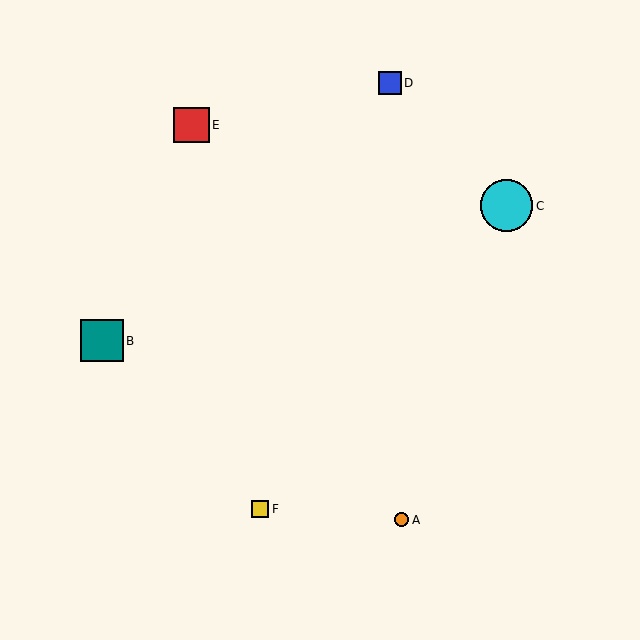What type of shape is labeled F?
Shape F is a yellow square.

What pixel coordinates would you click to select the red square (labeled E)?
Click at (191, 125) to select the red square E.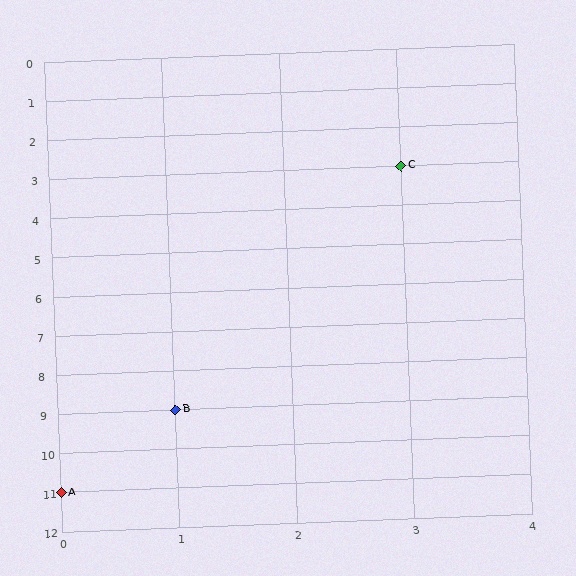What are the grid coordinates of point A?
Point A is at grid coordinates (0, 11).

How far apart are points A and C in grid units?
Points A and C are 3 columns and 8 rows apart (about 8.5 grid units diagonally).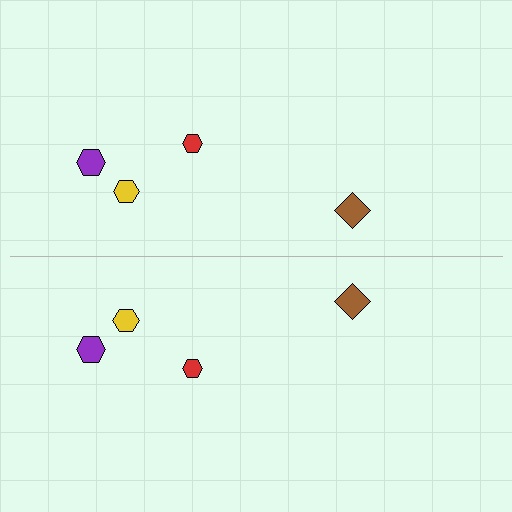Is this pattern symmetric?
Yes, this pattern has bilateral (reflection) symmetry.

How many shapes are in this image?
There are 8 shapes in this image.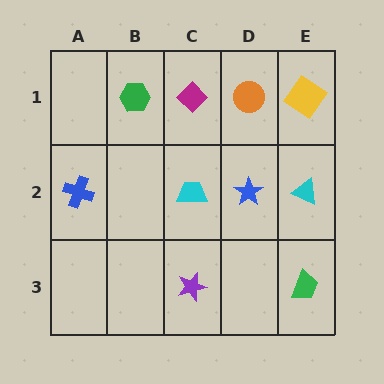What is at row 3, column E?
A green trapezoid.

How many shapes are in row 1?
4 shapes.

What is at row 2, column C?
A cyan trapezoid.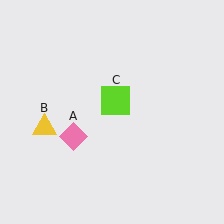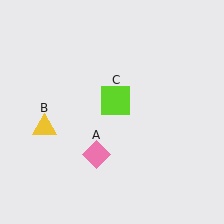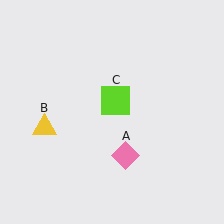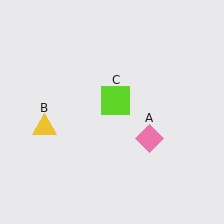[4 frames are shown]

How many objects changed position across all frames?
1 object changed position: pink diamond (object A).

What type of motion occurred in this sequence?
The pink diamond (object A) rotated counterclockwise around the center of the scene.